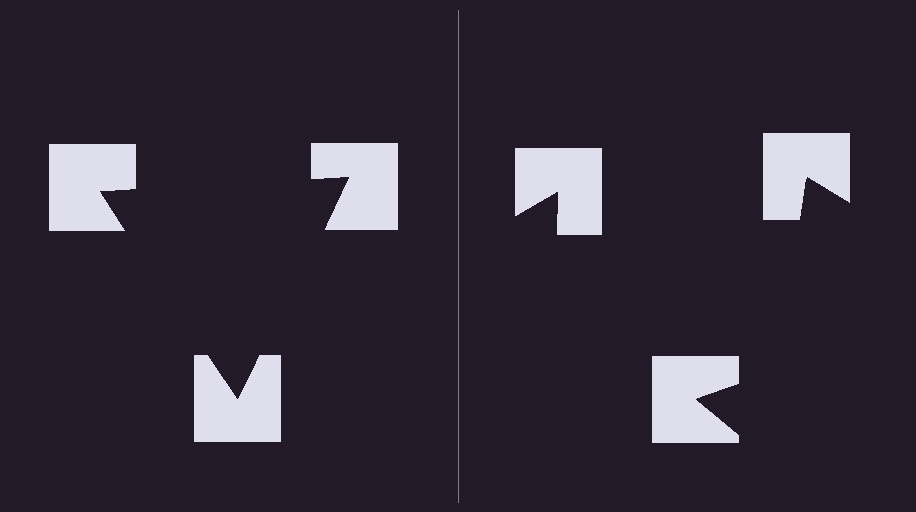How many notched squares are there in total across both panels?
6 — 3 on each side.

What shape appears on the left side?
An illusory triangle.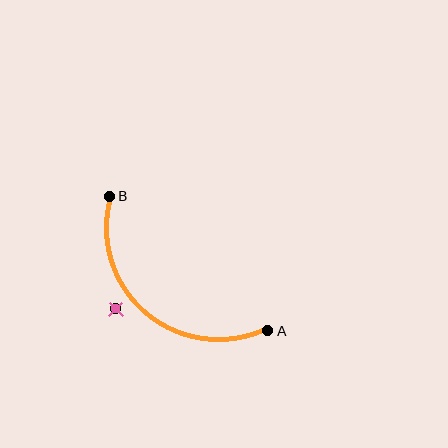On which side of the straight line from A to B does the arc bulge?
The arc bulges below and to the left of the straight line connecting A and B.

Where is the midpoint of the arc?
The arc midpoint is the point on the curve farthest from the straight line joining A and B. It sits below and to the left of that line.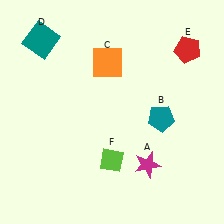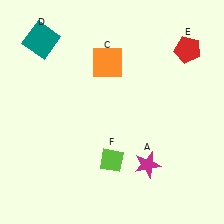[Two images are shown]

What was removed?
The teal pentagon (B) was removed in Image 2.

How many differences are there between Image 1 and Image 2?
There is 1 difference between the two images.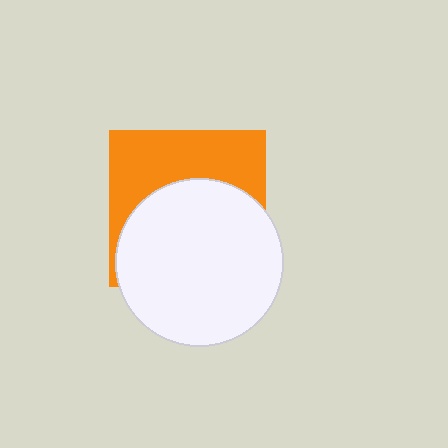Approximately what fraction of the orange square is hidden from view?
Roughly 58% of the orange square is hidden behind the white circle.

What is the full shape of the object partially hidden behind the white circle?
The partially hidden object is an orange square.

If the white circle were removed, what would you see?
You would see the complete orange square.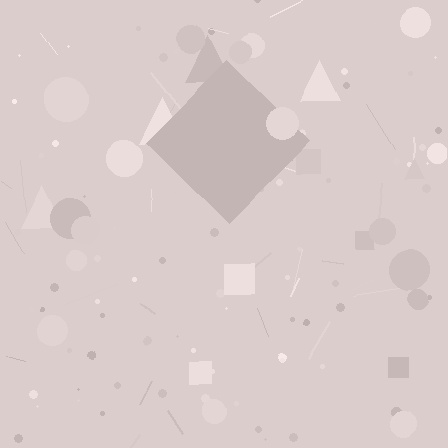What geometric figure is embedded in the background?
A diamond is embedded in the background.